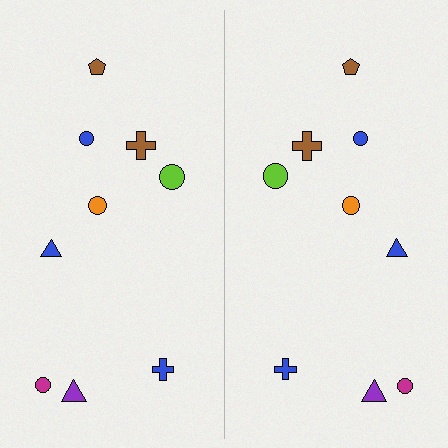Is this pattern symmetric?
Yes, this pattern has bilateral (reflection) symmetry.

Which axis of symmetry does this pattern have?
The pattern has a vertical axis of symmetry running through the center of the image.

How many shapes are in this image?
There are 18 shapes in this image.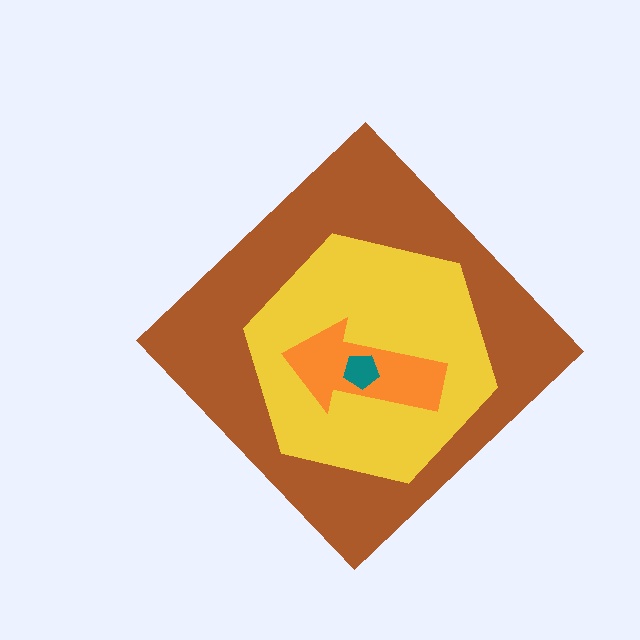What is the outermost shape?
The brown diamond.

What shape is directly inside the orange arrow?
The teal pentagon.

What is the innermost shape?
The teal pentagon.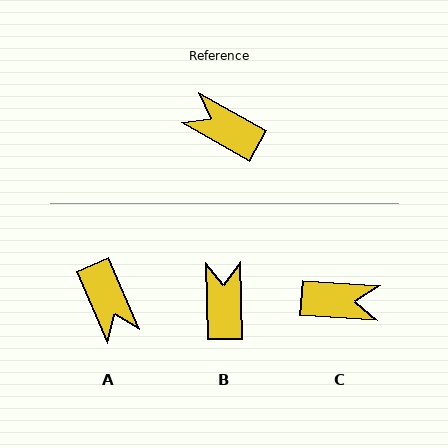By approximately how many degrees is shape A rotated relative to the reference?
Approximately 143 degrees counter-clockwise.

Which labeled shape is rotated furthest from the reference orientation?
C, about 154 degrees away.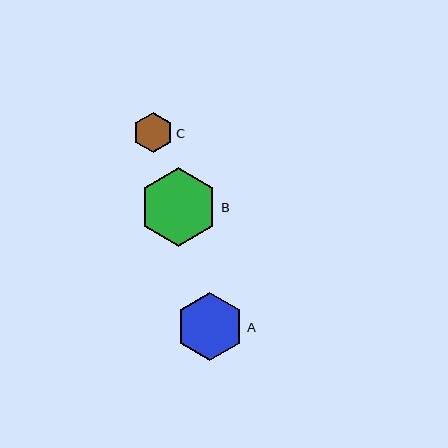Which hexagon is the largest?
Hexagon B is the largest with a size of approximately 79 pixels.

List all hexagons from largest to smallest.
From largest to smallest: B, A, C.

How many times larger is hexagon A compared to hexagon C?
Hexagon A is approximately 1.7 times the size of hexagon C.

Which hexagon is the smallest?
Hexagon C is the smallest with a size of approximately 40 pixels.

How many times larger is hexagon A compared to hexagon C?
Hexagon A is approximately 1.7 times the size of hexagon C.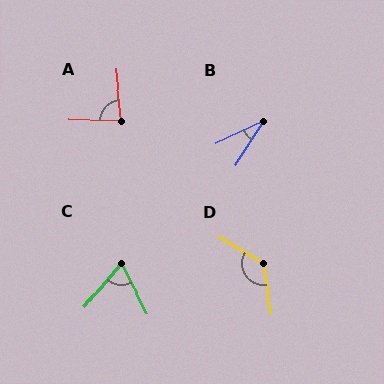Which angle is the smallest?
B, at approximately 33 degrees.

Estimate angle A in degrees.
Approximately 83 degrees.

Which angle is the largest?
D, at approximately 130 degrees.